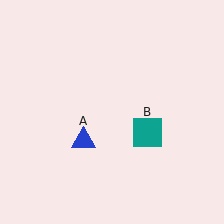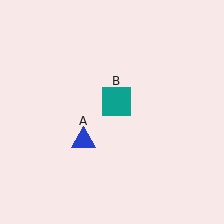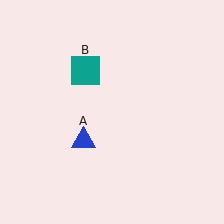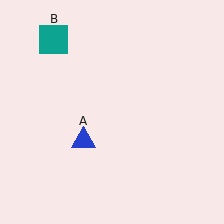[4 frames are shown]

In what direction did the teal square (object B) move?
The teal square (object B) moved up and to the left.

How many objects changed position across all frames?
1 object changed position: teal square (object B).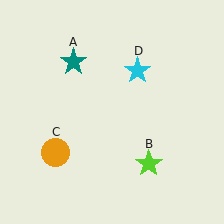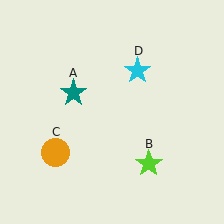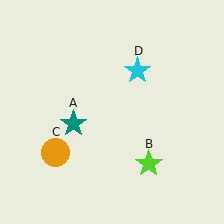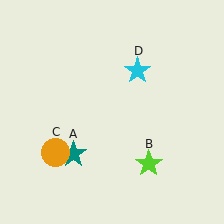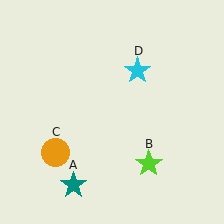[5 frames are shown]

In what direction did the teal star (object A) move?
The teal star (object A) moved down.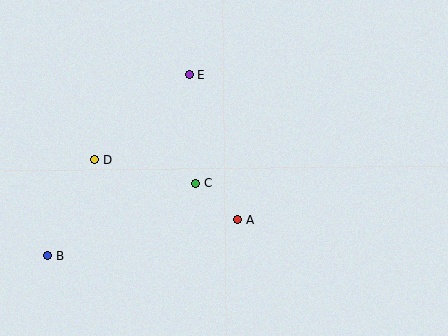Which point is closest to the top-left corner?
Point D is closest to the top-left corner.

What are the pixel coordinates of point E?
Point E is at (189, 75).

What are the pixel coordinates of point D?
Point D is at (94, 160).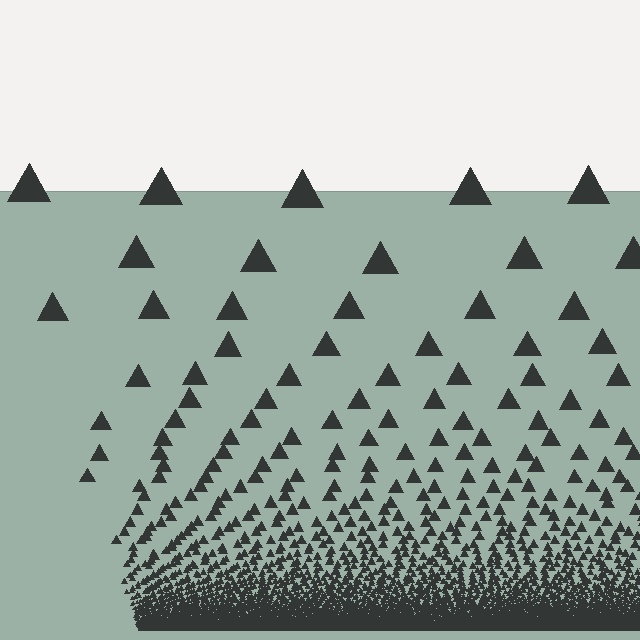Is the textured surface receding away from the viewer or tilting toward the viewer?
The surface appears to tilt toward the viewer. Texture elements get larger and sparser toward the top.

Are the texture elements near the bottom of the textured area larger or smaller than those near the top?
Smaller. The gradient is inverted — elements near the bottom are smaller and denser.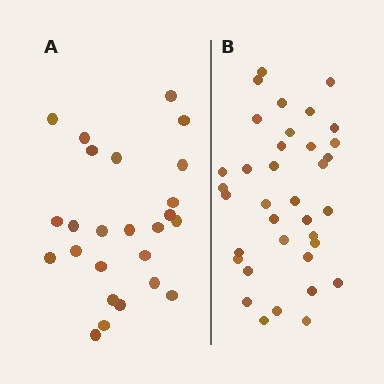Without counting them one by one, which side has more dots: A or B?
Region B (the right region) has more dots.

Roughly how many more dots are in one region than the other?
Region B has roughly 12 or so more dots than region A.